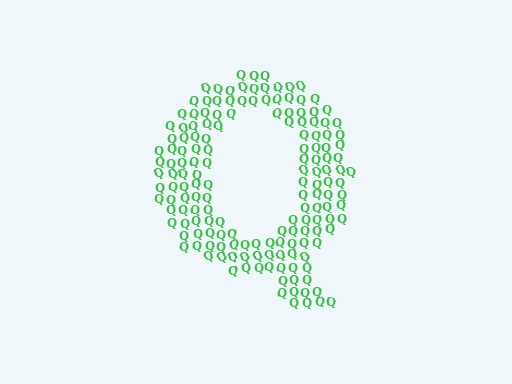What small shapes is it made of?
It is made of small letter Q's.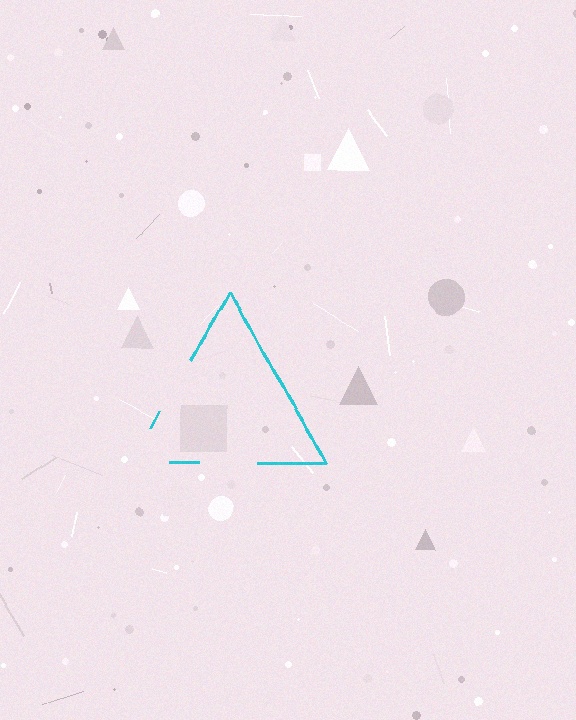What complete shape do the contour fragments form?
The contour fragments form a triangle.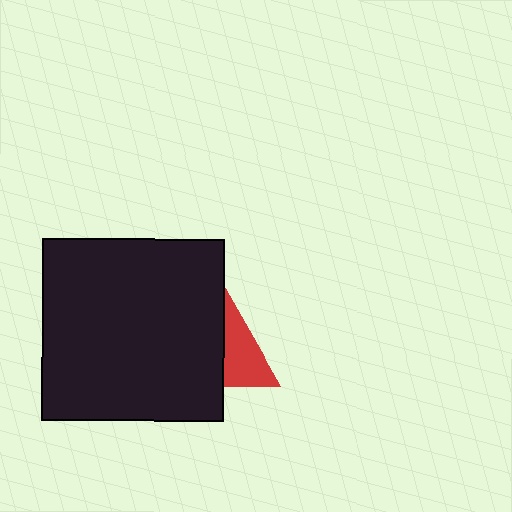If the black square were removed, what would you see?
You would see the complete red triangle.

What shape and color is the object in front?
The object in front is a black square.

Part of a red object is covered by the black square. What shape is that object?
It is a triangle.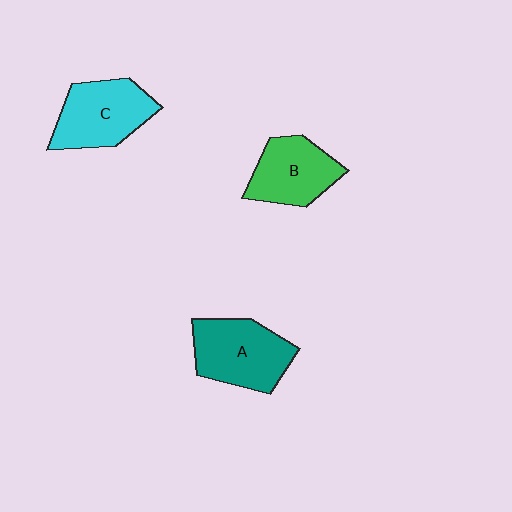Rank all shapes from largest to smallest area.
From largest to smallest: A (teal), C (cyan), B (green).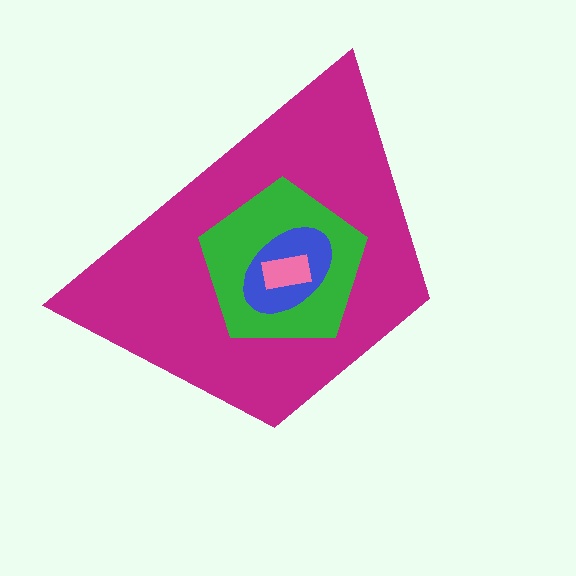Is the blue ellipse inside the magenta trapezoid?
Yes.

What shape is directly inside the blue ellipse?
The pink rectangle.